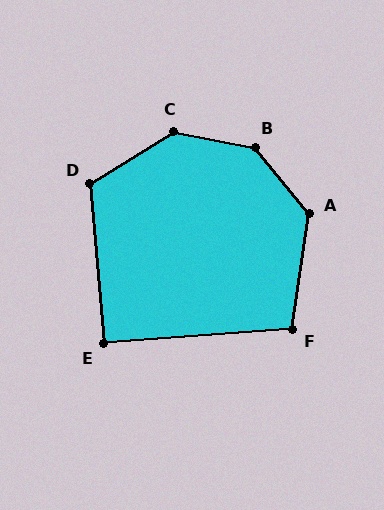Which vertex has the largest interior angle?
B, at approximately 140 degrees.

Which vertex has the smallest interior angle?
E, at approximately 91 degrees.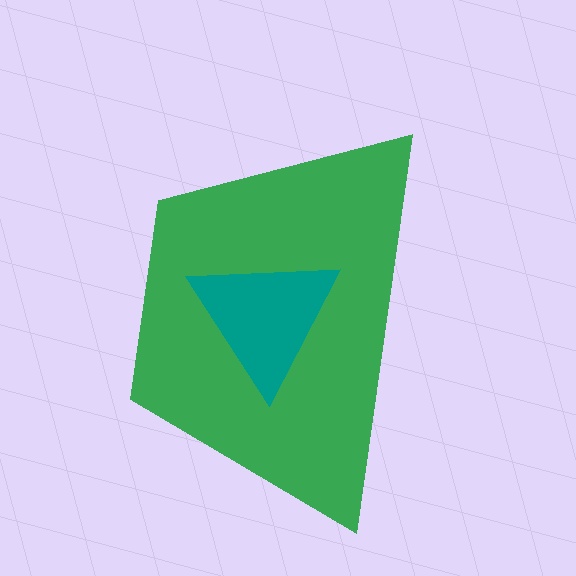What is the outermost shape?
The green trapezoid.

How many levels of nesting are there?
2.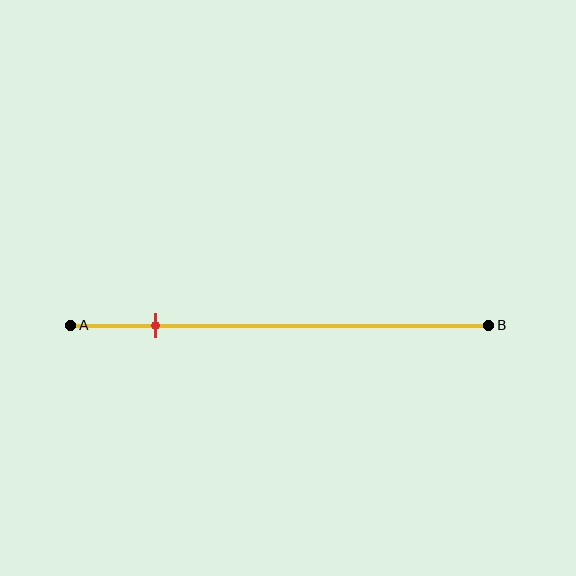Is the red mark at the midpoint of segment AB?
No, the mark is at about 20% from A, not at the 50% midpoint.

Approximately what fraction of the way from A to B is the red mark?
The red mark is approximately 20% of the way from A to B.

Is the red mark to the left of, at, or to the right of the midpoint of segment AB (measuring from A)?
The red mark is to the left of the midpoint of segment AB.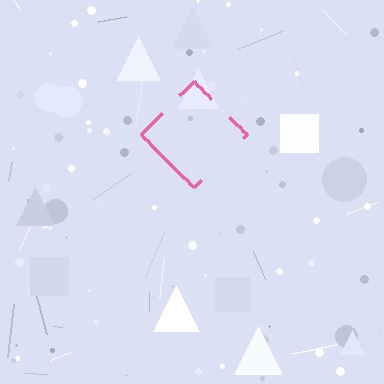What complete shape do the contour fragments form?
The contour fragments form a diamond.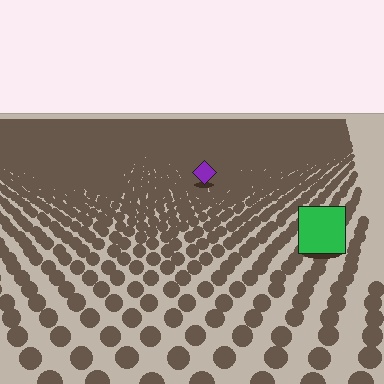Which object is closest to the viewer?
The green square is closest. The texture marks near it are larger and more spread out.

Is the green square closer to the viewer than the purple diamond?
Yes. The green square is closer — you can tell from the texture gradient: the ground texture is coarser near it.